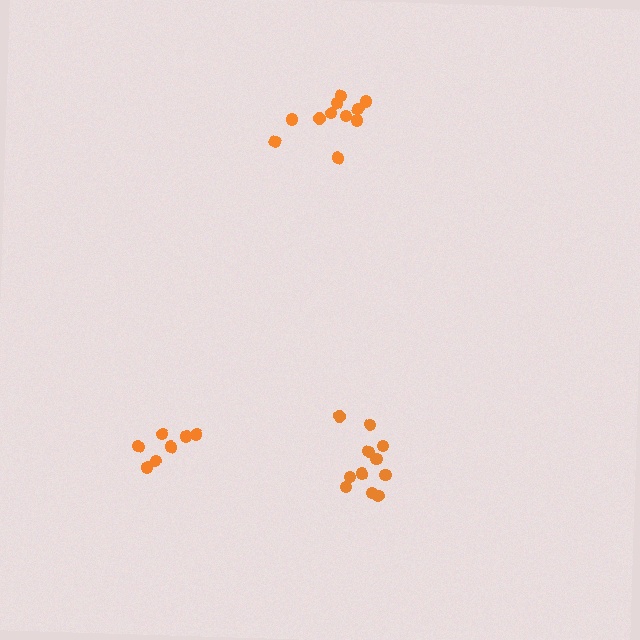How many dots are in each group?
Group 1: 11 dots, Group 2: 11 dots, Group 3: 7 dots (29 total).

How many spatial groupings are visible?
There are 3 spatial groupings.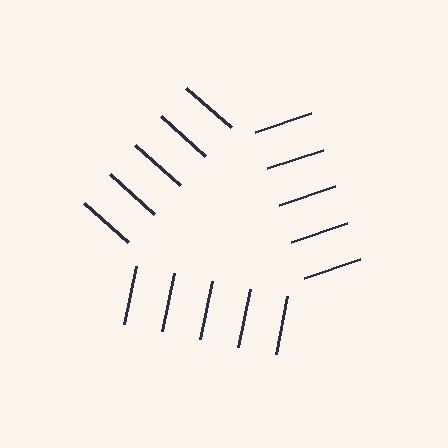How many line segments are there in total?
15 — 5 along each of the 3 edges.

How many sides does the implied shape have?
3 sides — the line-ends trace a triangle.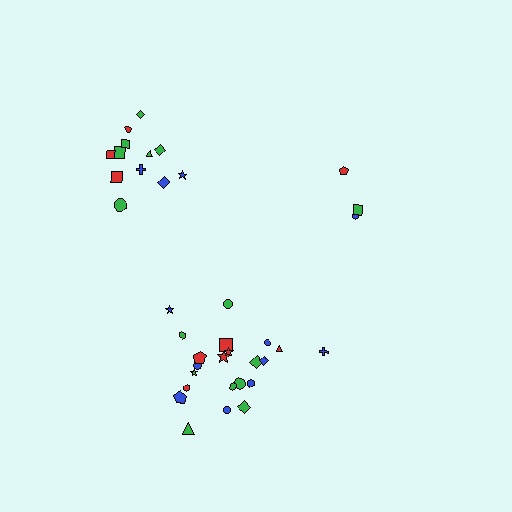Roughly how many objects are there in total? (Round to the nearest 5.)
Roughly 35 objects in total.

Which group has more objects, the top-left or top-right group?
The top-left group.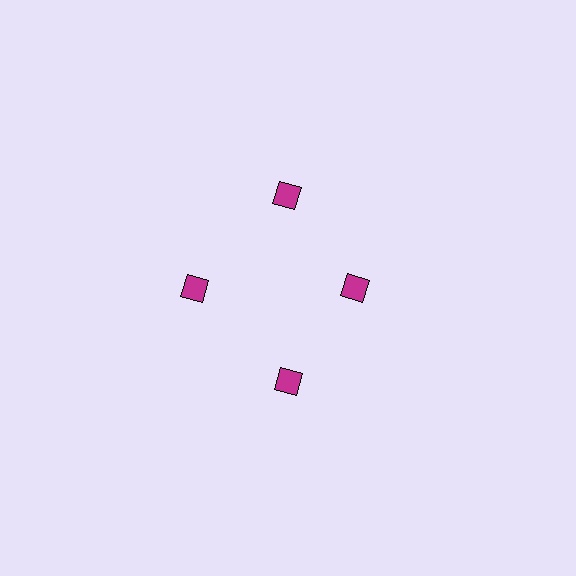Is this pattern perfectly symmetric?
No. The 4 magenta diamonds are arranged in a ring, but one element near the 3 o'clock position is pulled inward toward the center, breaking the 4-fold rotational symmetry.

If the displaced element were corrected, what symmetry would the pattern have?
It would have 4-fold rotational symmetry — the pattern would map onto itself every 90 degrees.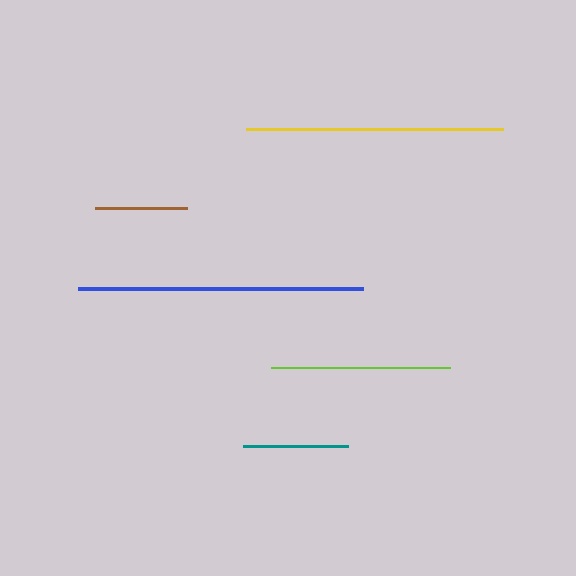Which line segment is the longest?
The blue line is the longest at approximately 285 pixels.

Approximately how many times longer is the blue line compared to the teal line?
The blue line is approximately 2.7 times the length of the teal line.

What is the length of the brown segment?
The brown segment is approximately 92 pixels long.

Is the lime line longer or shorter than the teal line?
The lime line is longer than the teal line.